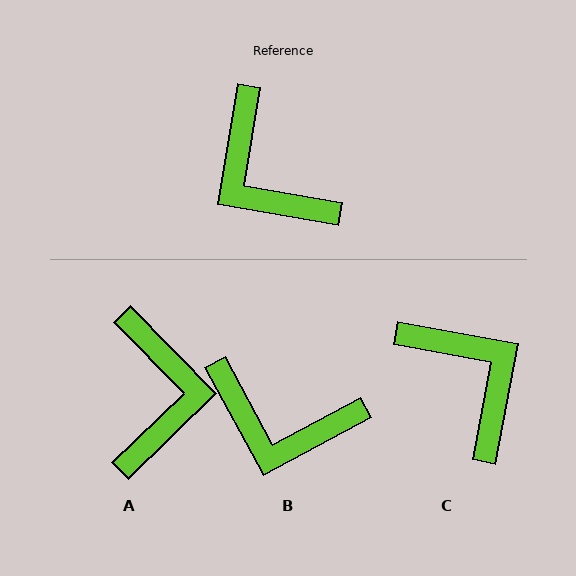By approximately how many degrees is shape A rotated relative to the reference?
Approximately 144 degrees counter-clockwise.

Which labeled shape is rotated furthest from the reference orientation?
C, about 179 degrees away.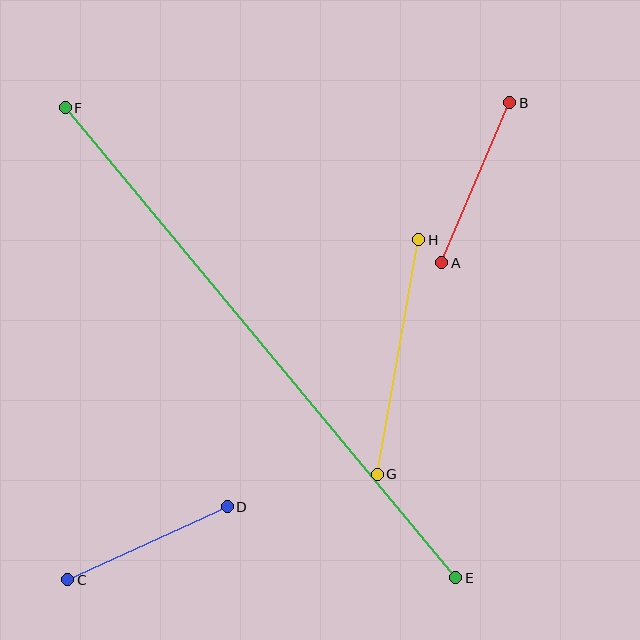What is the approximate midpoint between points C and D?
The midpoint is at approximately (147, 543) pixels.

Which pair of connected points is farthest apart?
Points E and F are farthest apart.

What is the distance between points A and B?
The distance is approximately 174 pixels.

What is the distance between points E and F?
The distance is approximately 611 pixels.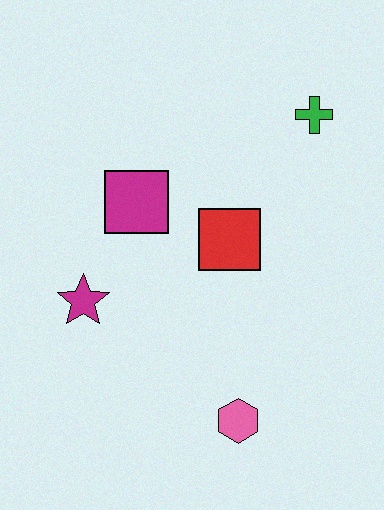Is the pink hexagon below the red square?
Yes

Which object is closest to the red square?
The magenta square is closest to the red square.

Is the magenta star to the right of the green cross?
No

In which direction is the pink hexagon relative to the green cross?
The pink hexagon is below the green cross.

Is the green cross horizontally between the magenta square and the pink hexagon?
No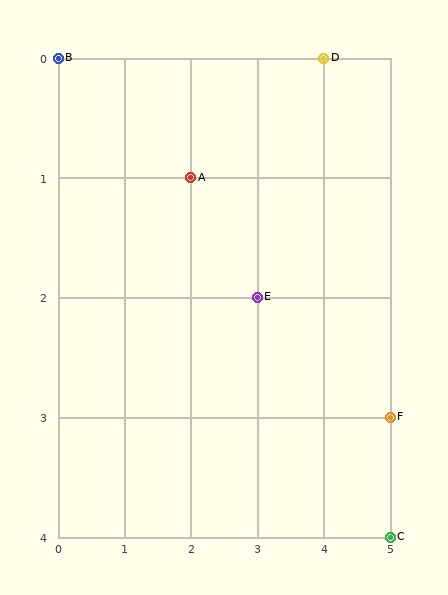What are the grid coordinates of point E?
Point E is at grid coordinates (3, 2).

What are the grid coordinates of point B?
Point B is at grid coordinates (0, 0).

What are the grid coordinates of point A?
Point A is at grid coordinates (2, 1).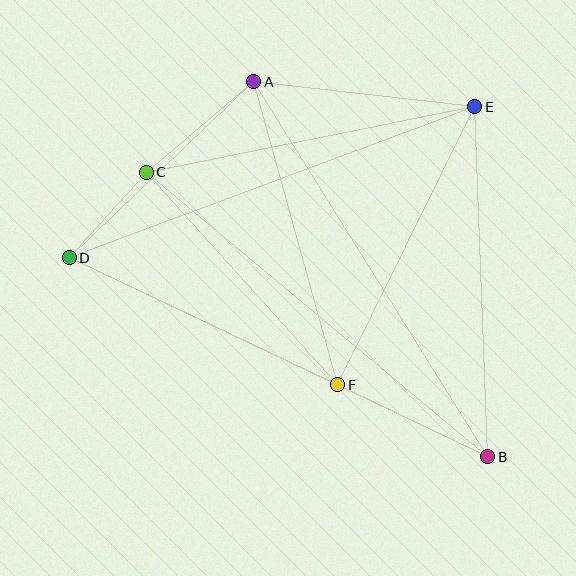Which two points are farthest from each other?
Points B and D are farthest from each other.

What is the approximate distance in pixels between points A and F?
The distance between A and F is approximately 314 pixels.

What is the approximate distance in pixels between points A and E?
The distance between A and E is approximately 222 pixels.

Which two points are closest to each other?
Points C and D are closest to each other.